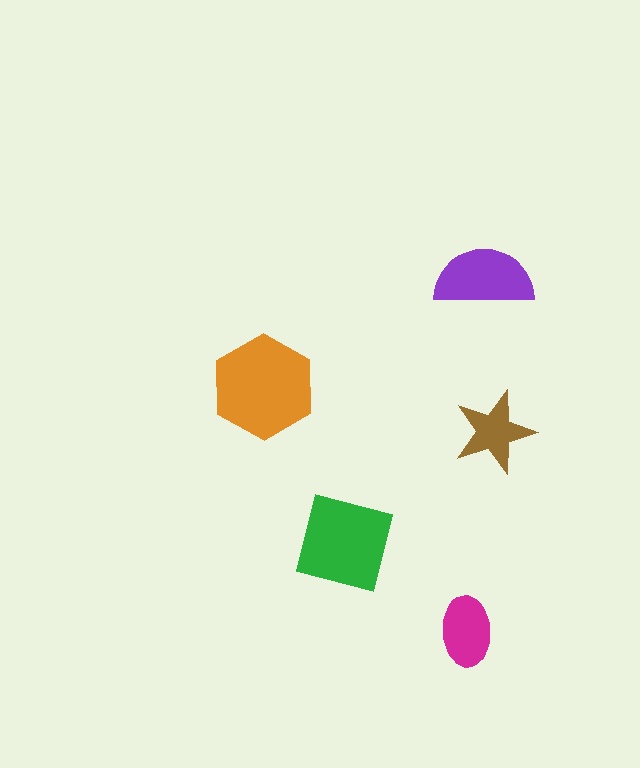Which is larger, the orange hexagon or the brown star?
The orange hexagon.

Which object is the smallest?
The brown star.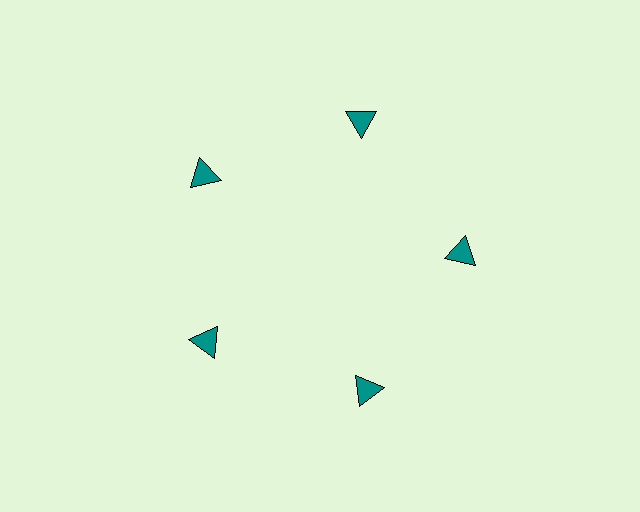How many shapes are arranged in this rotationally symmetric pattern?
There are 5 shapes, arranged in 5 groups of 1.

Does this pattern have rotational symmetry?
Yes, this pattern has 5-fold rotational symmetry. It looks the same after rotating 72 degrees around the center.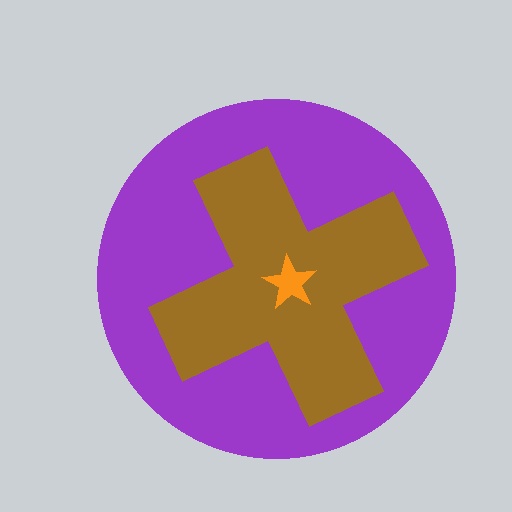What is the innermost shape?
The orange star.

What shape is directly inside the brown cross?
The orange star.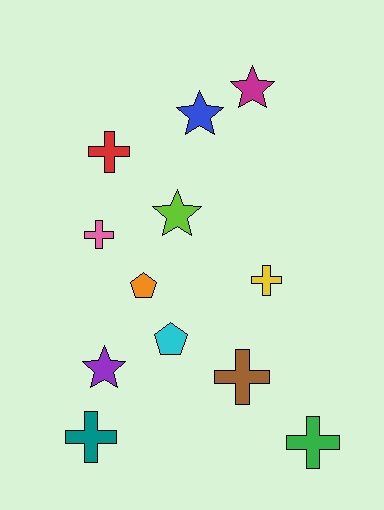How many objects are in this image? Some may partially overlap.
There are 12 objects.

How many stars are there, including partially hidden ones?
There are 4 stars.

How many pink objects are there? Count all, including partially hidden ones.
There is 1 pink object.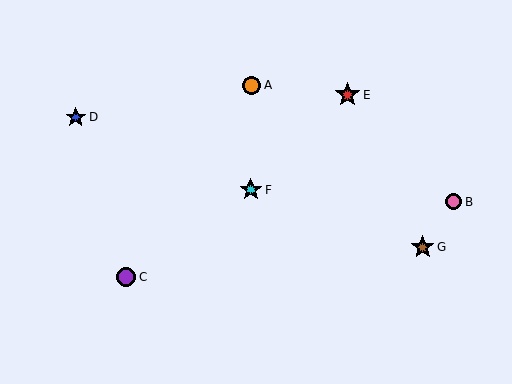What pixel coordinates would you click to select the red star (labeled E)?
Click at (347, 95) to select the red star E.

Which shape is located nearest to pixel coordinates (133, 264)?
The purple circle (labeled C) at (126, 277) is nearest to that location.